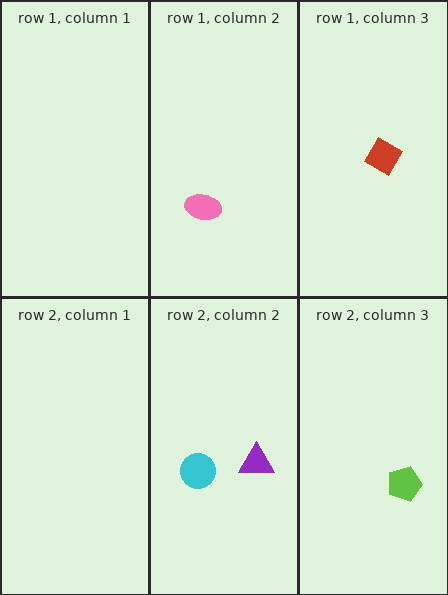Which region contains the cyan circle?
The row 2, column 2 region.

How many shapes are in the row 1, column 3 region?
1.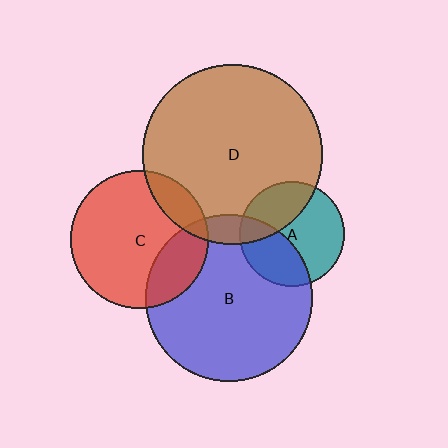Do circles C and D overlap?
Yes.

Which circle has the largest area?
Circle D (brown).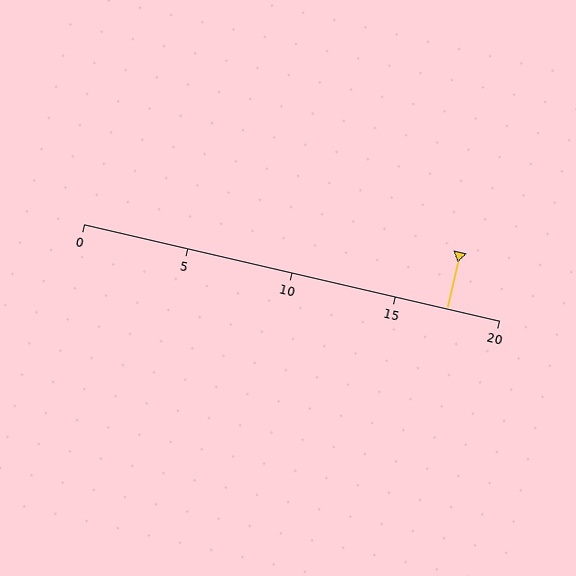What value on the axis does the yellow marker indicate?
The marker indicates approximately 17.5.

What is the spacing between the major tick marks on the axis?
The major ticks are spaced 5 apart.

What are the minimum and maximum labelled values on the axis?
The axis runs from 0 to 20.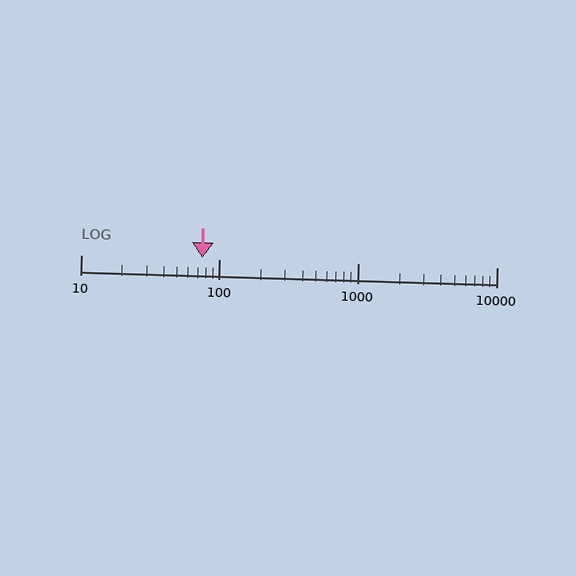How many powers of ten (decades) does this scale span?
The scale spans 3 decades, from 10 to 10000.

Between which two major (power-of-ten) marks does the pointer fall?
The pointer is between 10 and 100.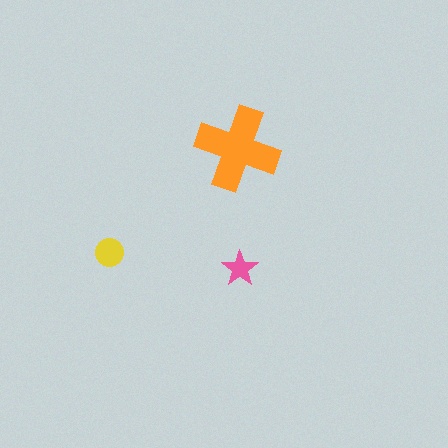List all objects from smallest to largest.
The pink star, the yellow circle, the orange cross.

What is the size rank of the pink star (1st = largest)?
3rd.